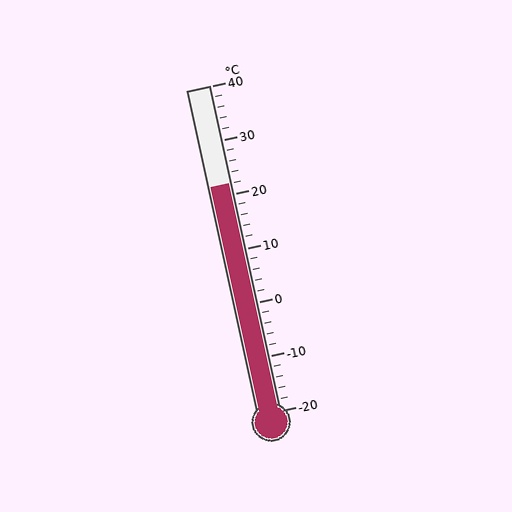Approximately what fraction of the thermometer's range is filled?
The thermometer is filled to approximately 70% of its range.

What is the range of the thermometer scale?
The thermometer scale ranges from -20°C to 40°C.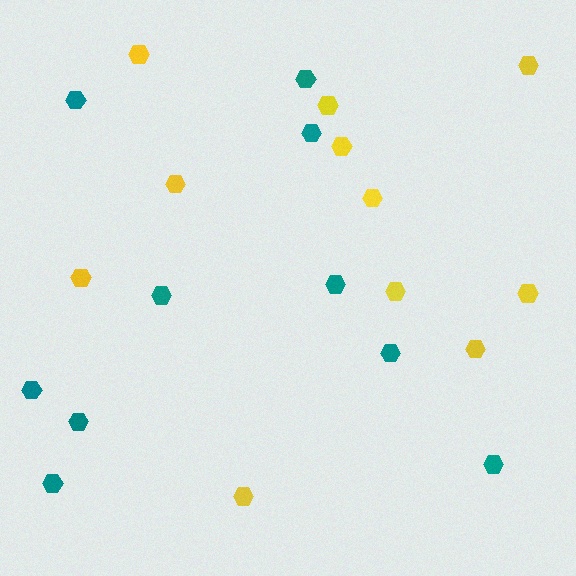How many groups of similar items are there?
There are 2 groups: one group of teal hexagons (10) and one group of yellow hexagons (11).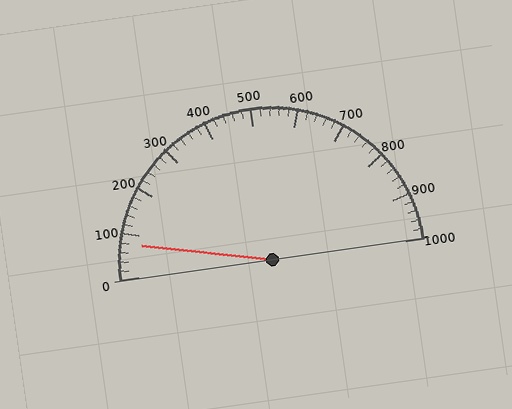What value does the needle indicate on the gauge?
The needle indicates approximately 80.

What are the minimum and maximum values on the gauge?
The gauge ranges from 0 to 1000.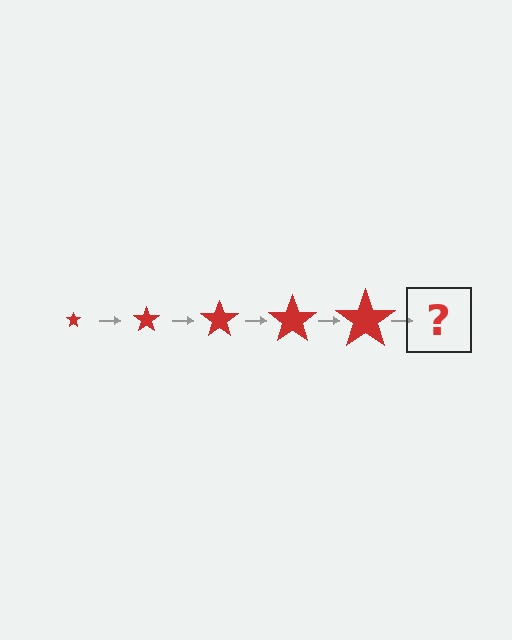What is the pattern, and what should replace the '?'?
The pattern is that the star gets progressively larger each step. The '?' should be a red star, larger than the previous one.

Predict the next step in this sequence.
The next step is a red star, larger than the previous one.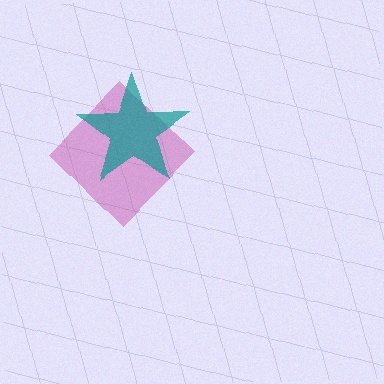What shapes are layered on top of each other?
The layered shapes are: a magenta diamond, a teal star.